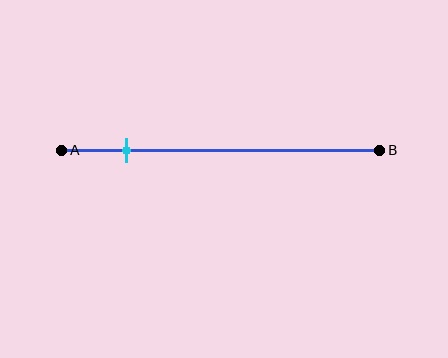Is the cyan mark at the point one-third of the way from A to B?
No, the mark is at about 20% from A, not at the 33% one-third point.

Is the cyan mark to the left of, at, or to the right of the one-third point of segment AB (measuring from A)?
The cyan mark is to the left of the one-third point of segment AB.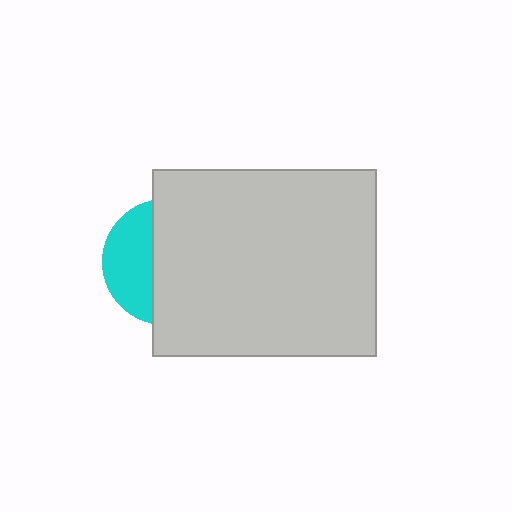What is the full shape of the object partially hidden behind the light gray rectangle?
The partially hidden object is a cyan circle.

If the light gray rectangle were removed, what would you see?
You would see the complete cyan circle.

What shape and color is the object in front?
The object in front is a light gray rectangle.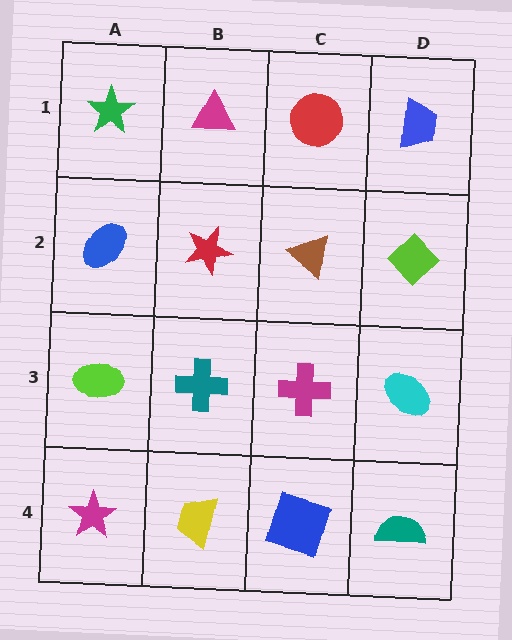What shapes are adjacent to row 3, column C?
A brown triangle (row 2, column C), a blue square (row 4, column C), a teal cross (row 3, column B), a cyan ellipse (row 3, column D).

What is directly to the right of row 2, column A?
A red star.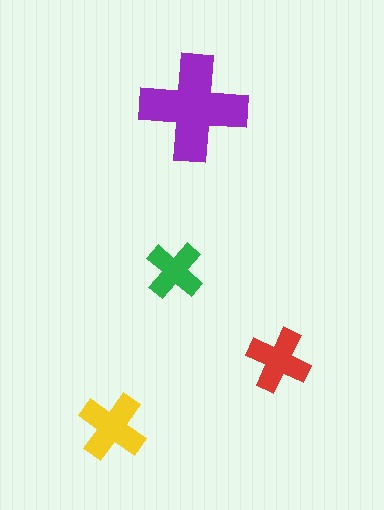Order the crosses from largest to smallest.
the purple one, the yellow one, the red one, the green one.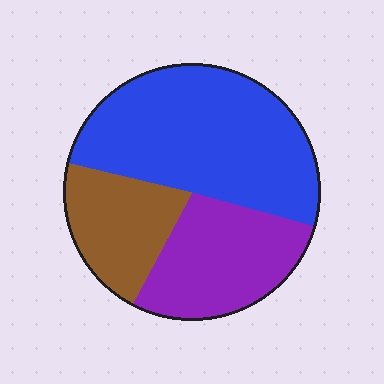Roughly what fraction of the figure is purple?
Purple covers roughly 30% of the figure.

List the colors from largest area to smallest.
From largest to smallest: blue, purple, brown.